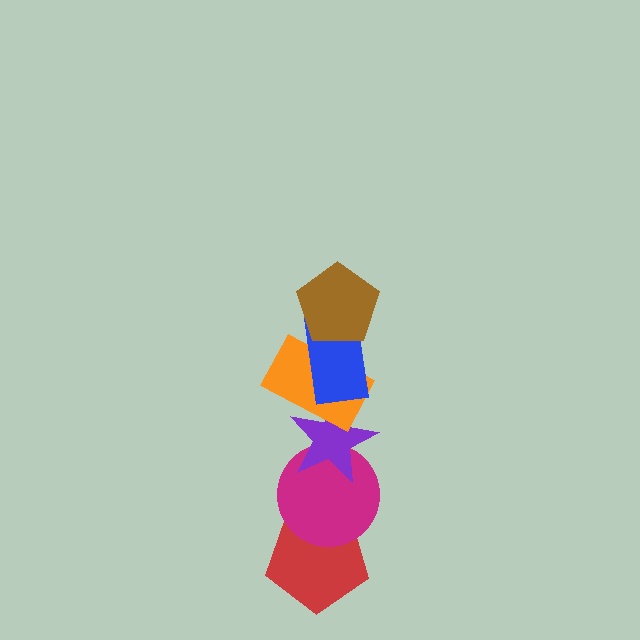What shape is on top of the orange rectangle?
The blue rectangle is on top of the orange rectangle.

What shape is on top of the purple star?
The orange rectangle is on top of the purple star.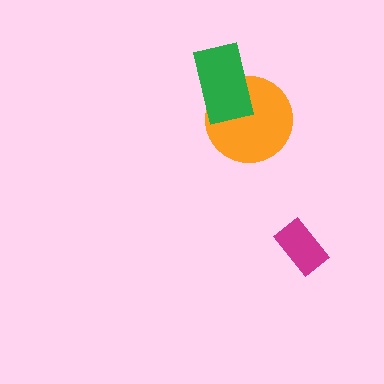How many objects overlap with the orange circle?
1 object overlaps with the orange circle.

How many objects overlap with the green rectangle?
1 object overlaps with the green rectangle.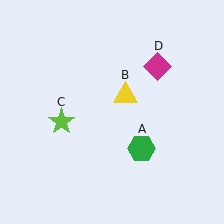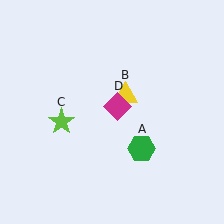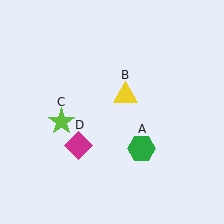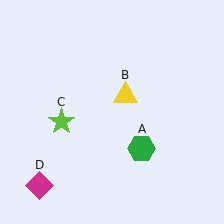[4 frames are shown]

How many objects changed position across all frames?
1 object changed position: magenta diamond (object D).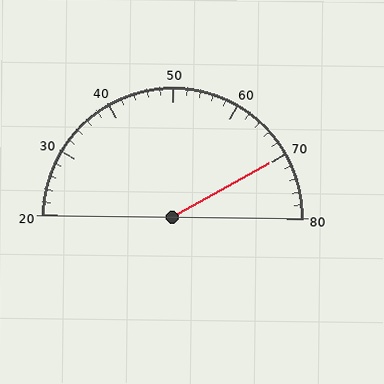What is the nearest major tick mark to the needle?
The nearest major tick mark is 70.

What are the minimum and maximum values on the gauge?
The gauge ranges from 20 to 80.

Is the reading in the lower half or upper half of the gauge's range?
The reading is in the upper half of the range (20 to 80).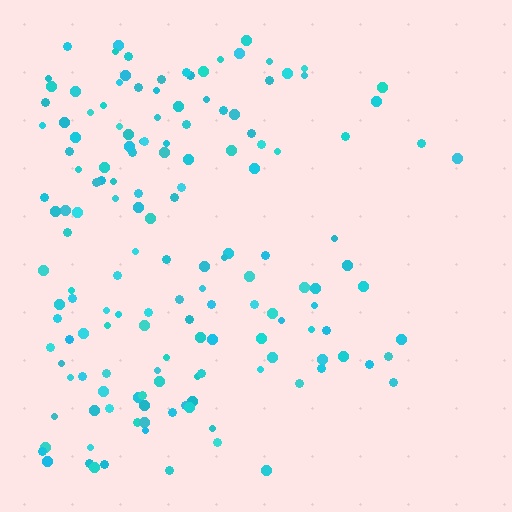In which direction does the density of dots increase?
From right to left, with the left side densest.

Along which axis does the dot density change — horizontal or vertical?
Horizontal.